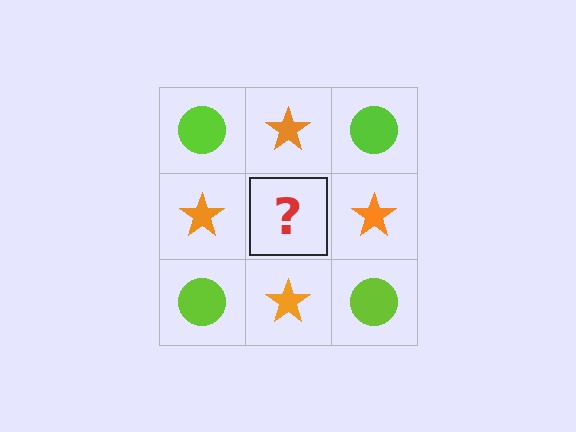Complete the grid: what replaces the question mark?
The question mark should be replaced with a lime circle.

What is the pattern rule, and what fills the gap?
The rule is that it alternates lime circle and orange star in a checkerboard pattern. The gap should be filled with a lime circle.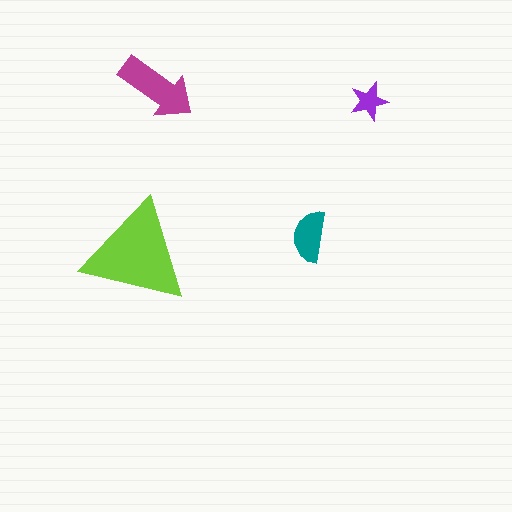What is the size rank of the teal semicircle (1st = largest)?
3rd.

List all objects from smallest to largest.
The purple star, the teal semicircle, the magenta arrow, the lime triangle.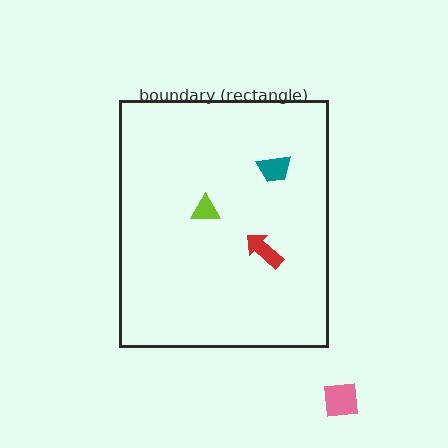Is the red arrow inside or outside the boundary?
Inside.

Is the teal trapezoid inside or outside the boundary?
Inside.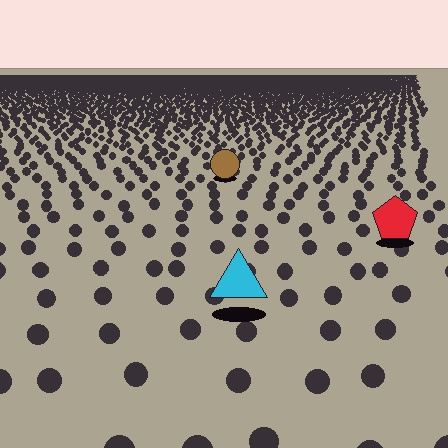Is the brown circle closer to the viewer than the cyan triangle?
No. The cyan triangle is closer — you can tell from the texture gradient: the ground texture is coarser near it.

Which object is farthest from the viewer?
The brown circle is farthest from the viewer. It appears smaller and the ground texture around it is denser.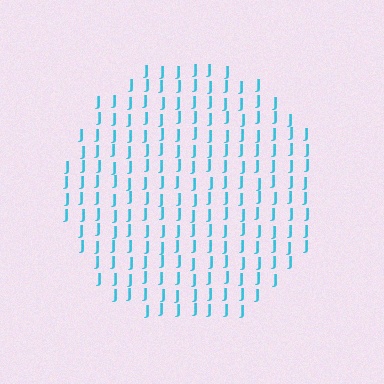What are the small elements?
The small elements are letter J's.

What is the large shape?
The large shape is a circle.